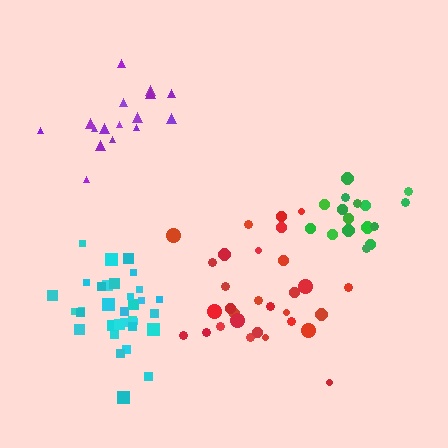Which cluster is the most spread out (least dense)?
Red.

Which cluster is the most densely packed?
Cyan.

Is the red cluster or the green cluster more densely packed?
Green.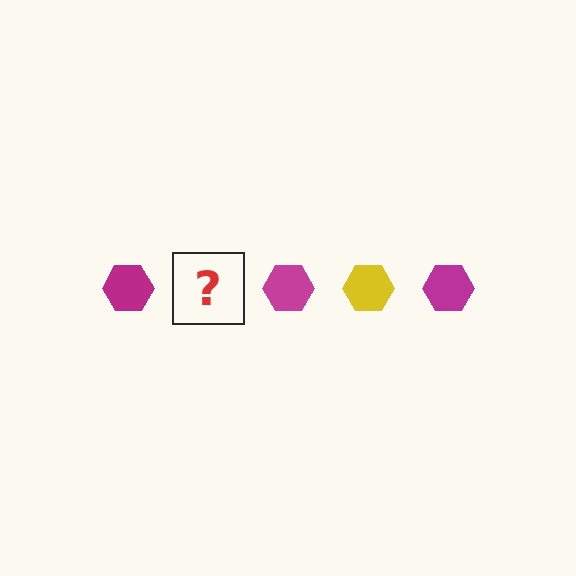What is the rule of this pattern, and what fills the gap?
The rule is that the pattern cycles through magenta, yellow hexagons. The gap should be filled with a yellow hexagon.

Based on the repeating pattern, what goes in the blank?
The blank should be a yellow hexagon.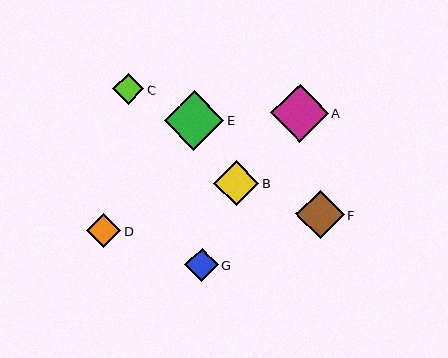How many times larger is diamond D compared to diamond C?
Diamond D is approximately 1.1 times the size of diamond C.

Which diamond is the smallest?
Diamond C is the smallest with a size of approximately 31 pixels.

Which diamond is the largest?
Diamond E is the largest with a size of approximately 60 pixels.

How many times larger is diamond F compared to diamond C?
Diamond F is approximately 1.6 times the size of diamond C.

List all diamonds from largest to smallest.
From largest to smallest: E, A, F, B, D, G, C.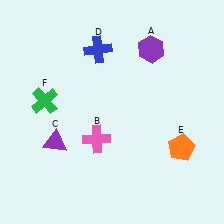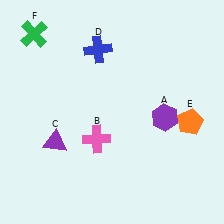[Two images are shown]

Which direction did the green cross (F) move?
The green cross (F) moved up.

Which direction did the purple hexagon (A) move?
The purple hexagon (A) moved down.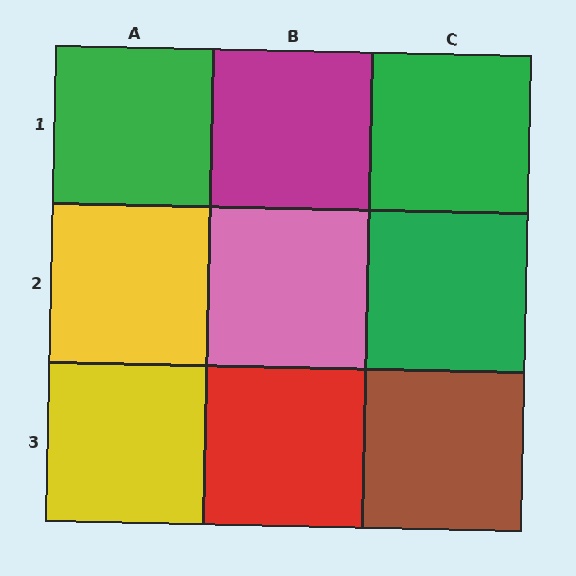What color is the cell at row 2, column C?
Green.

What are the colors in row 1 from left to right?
Green, magenta, green.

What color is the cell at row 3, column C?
Brown.